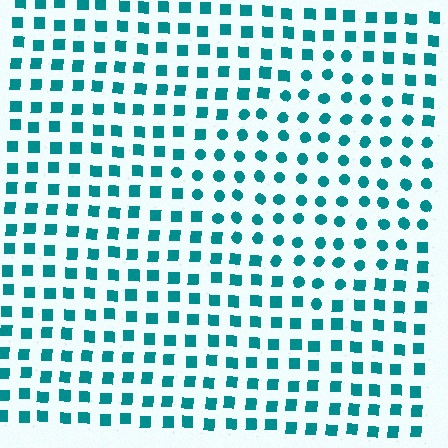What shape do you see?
I see a diamond.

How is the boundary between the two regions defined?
The boundary is defined by a change in element shape: circles inside vs. squares outside. All elements share the same color and spacing.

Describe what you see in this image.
The image is filled with small teal elements arranged in a uniform grid. A diamond-shaped region contains circles, while the surrounding area contains squares. The boundary is defined purely by the change in element shape.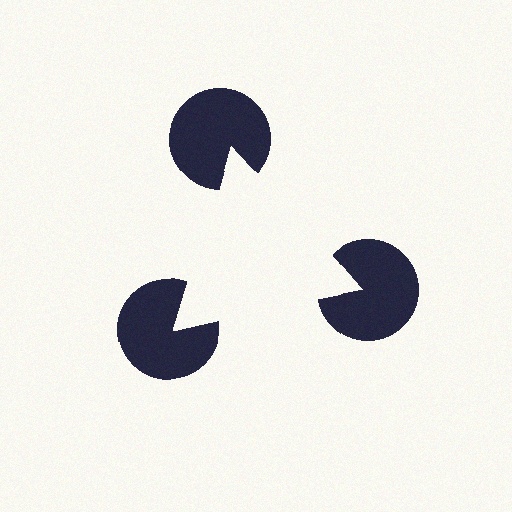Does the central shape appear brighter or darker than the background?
It typically appears slightly brighter than the background, even though no actual brightness change is drawn.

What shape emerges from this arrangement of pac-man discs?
An illusory triangle — its edges are inferred from the aligned wedge cuts in the pac-man discs, not physically drawn.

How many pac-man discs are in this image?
There are 3 — one at each vertex of the illusory triangle.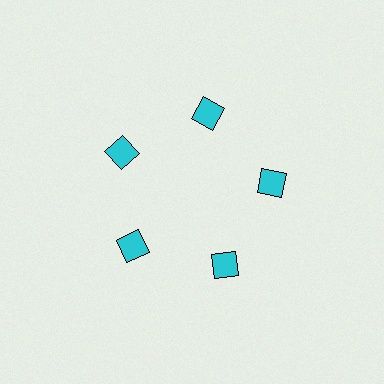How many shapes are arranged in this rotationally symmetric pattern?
There are 5 shapes, arranged in 5 groups of 1.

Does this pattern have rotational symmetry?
Yes, this pattern has 5-fold rotational symmetry. It looks the same after rotating 72 degrees around the center.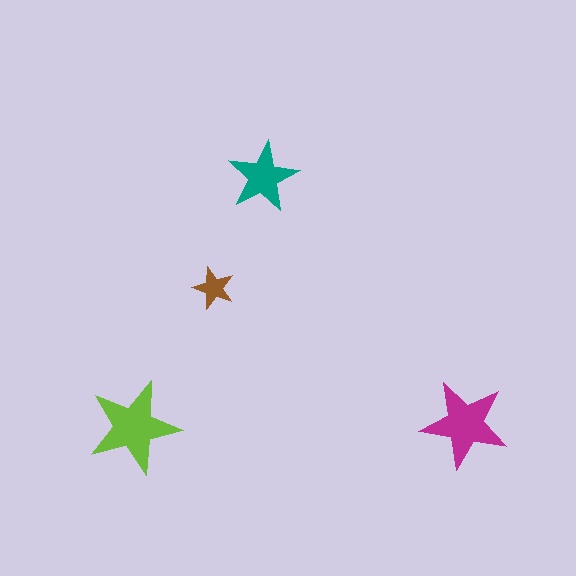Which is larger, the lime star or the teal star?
The lime one.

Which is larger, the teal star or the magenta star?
The magenta one.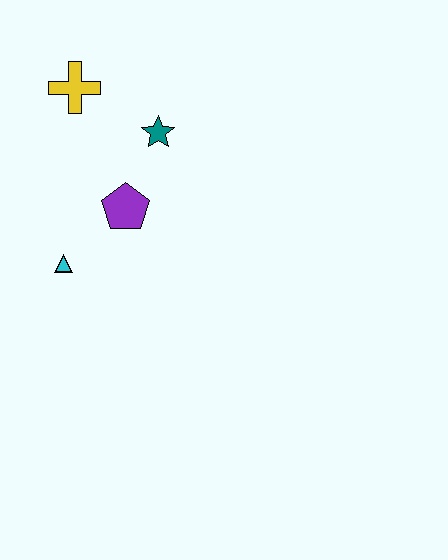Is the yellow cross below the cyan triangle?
No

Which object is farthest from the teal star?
The cyan triangle is farthest from the teal star.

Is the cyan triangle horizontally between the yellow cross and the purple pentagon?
No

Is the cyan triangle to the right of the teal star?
No